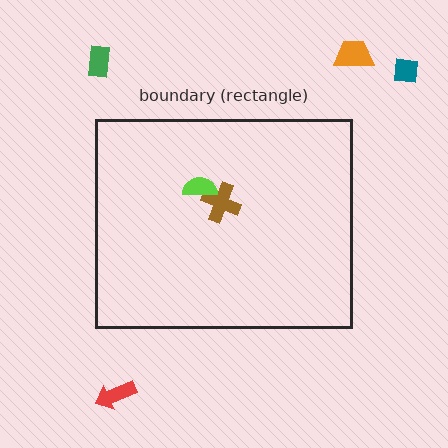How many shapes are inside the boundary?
2 inside, 4 outside.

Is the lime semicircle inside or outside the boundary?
Inside.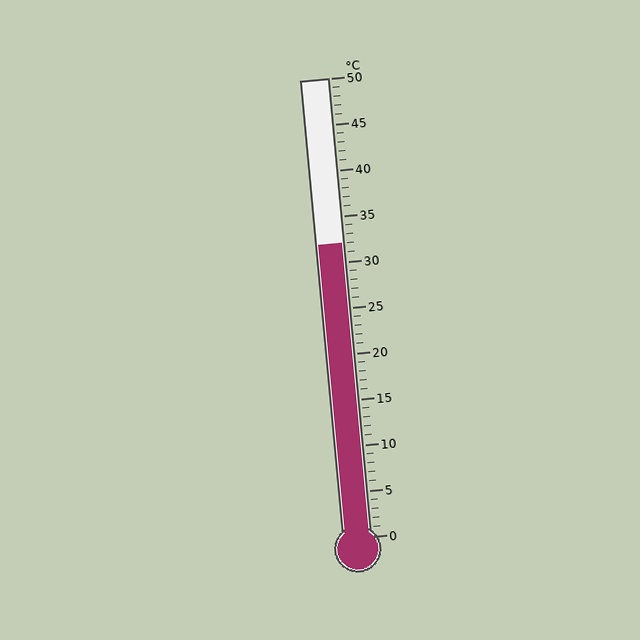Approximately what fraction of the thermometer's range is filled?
The thermometer is filled to approximately 65% of its range.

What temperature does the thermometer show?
The thermometer shows approximately 32°C.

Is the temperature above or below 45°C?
The temperature is below 45°C.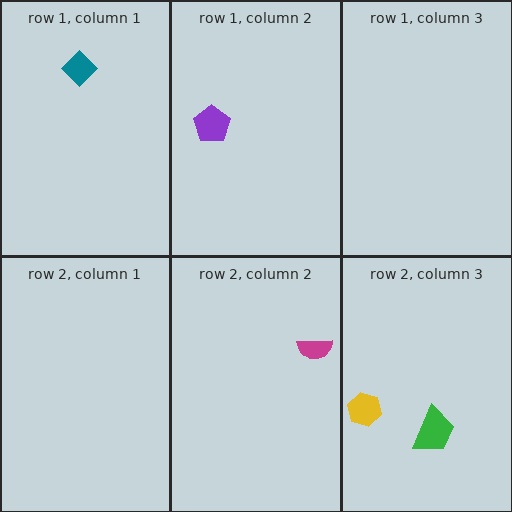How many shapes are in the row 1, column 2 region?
1.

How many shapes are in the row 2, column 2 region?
1.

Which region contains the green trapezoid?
The row 2, column 3 region.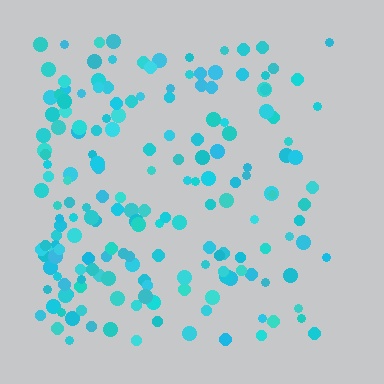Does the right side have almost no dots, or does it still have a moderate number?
Still a moderate number, just noticeably fewer than the left.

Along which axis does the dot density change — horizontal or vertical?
Horizontal.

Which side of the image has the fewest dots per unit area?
The right.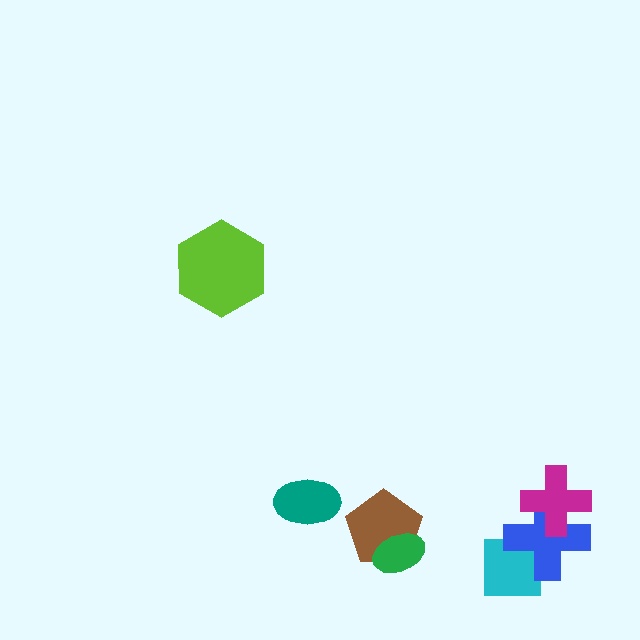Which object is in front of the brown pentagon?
The green ellipse is in front of the brown pentagon.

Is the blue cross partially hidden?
Yes, it is partially covered by another shape.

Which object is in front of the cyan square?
The blue cross is in front of the cyan square.